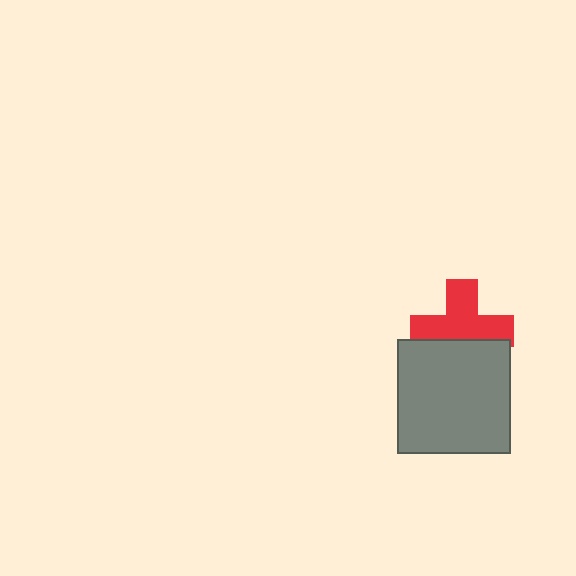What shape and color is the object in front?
The object in front is a gray square.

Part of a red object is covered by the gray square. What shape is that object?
It is a cross.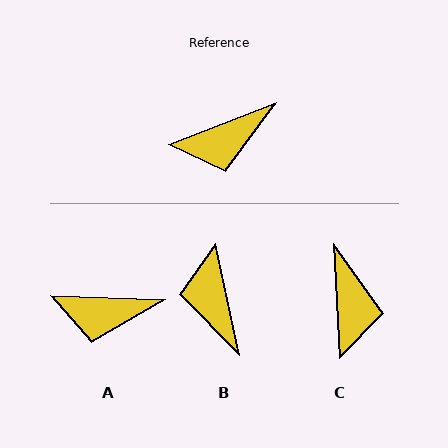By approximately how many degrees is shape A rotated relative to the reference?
Approximately 23 degrees clockwise.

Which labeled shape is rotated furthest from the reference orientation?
B, about 99 degrees away.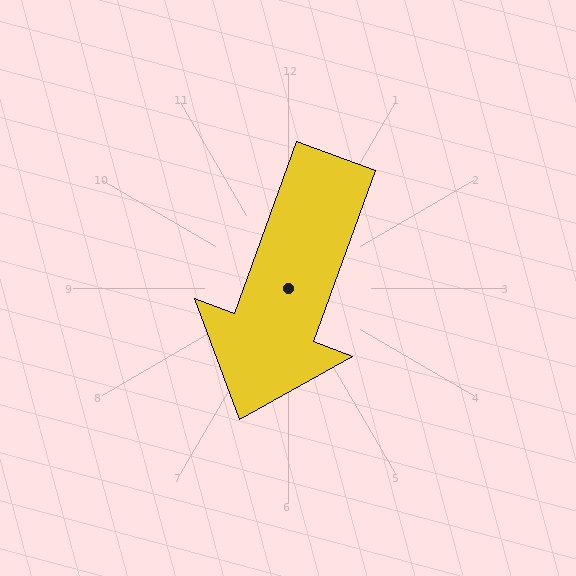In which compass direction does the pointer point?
South.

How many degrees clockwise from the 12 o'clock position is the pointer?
Approximately 200 degrees.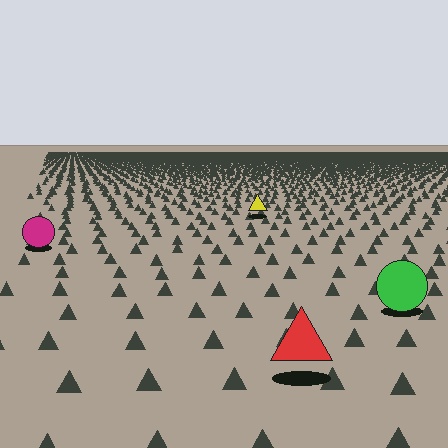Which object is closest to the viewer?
The red triangle is closest. The texture marks near it are larger and more spread out.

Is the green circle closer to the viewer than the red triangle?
No. The red triangle is closer — you can tell from the texture gradient: the ground texture is coarser near it.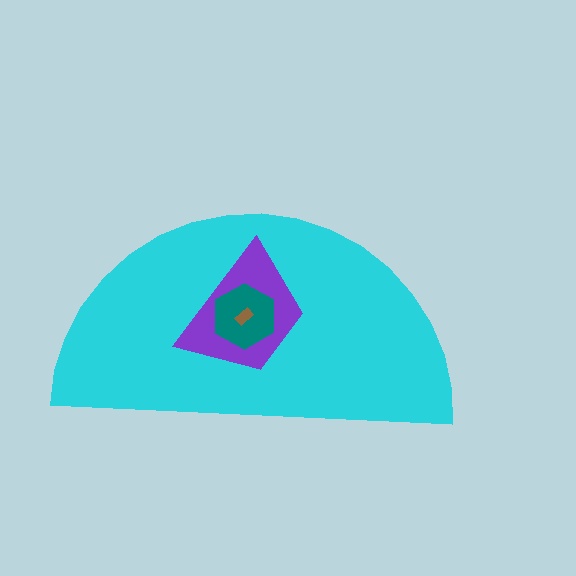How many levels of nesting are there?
4.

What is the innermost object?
The brown rectangle.